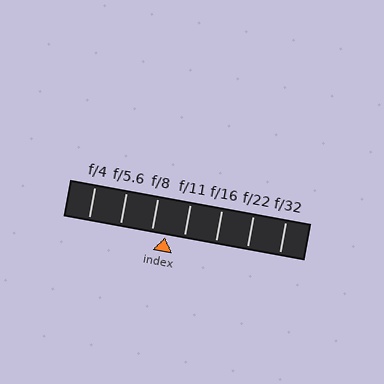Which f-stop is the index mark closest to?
The index mark is closest to f/8.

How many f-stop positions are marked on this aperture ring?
There are 7 f-stop positions marked.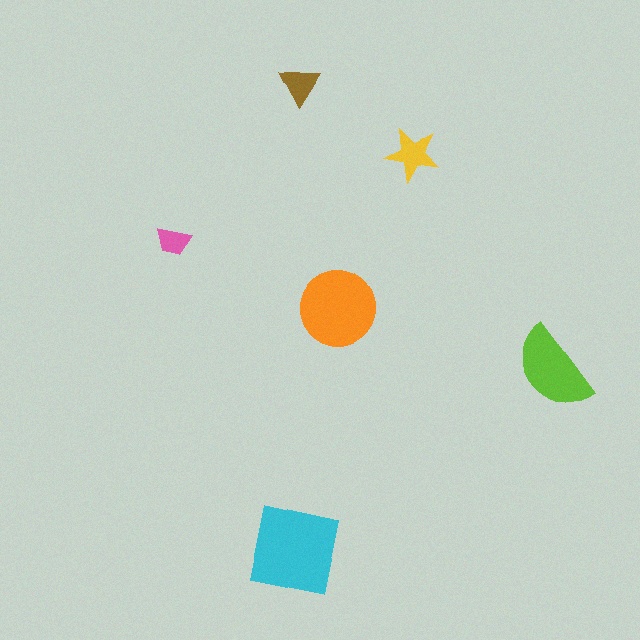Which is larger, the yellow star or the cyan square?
The cyan square.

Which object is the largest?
The cyan square.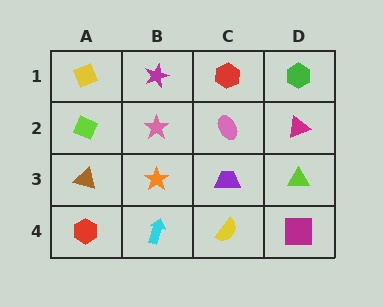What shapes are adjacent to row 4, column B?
An orange star (row 3, column B), a red hexagon (row 4, column A), a yellow semicircle (row 4, column C).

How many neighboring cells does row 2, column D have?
3.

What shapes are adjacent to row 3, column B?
A pink star (row 2, column B), a cyan arrow (row 4, column B), a brown triangle (row 3, column A), a purple trapezoid (row 3, column C).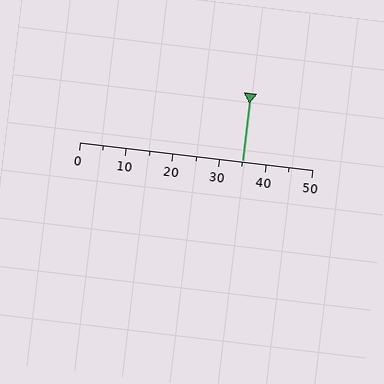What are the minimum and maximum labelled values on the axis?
The axis runs from 0 to 50.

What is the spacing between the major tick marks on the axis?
The major ticks are spaced 10 apart.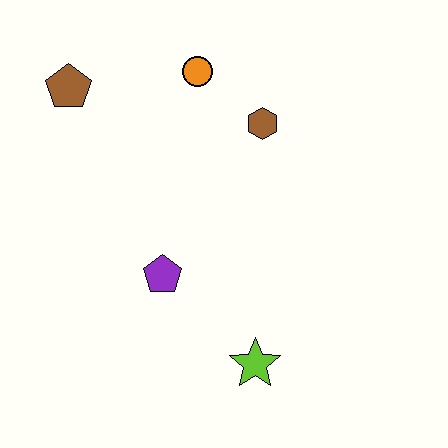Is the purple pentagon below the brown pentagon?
Yes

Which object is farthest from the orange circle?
The lime star is farthest from the orange circle.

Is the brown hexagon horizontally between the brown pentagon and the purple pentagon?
No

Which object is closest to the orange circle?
The brown hexagon is closest to the orange circle.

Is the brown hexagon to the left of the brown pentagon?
No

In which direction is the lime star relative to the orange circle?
The lime star is below the orange circle.